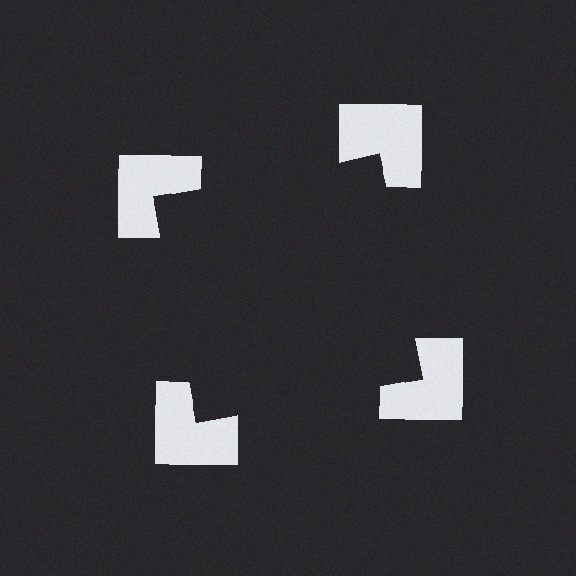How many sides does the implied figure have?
4 sides.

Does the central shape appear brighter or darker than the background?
It typically appears slightly darker than the background, even though no actual brightness change is drawn.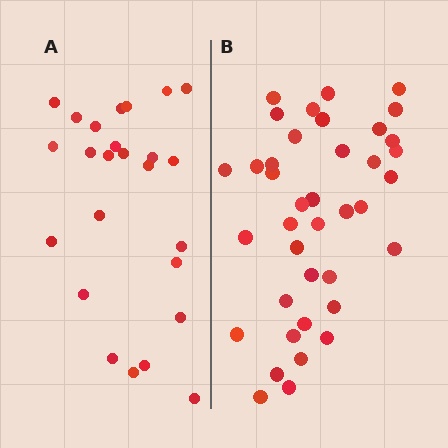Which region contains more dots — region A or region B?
Region B (the right region) has more dots.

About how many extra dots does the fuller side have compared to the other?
Region B has approximately 15 more dots than region A.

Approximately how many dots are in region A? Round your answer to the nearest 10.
About 20 dots. (The exact count is 25, which rounds to 20.)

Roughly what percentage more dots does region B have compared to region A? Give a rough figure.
About 55% more.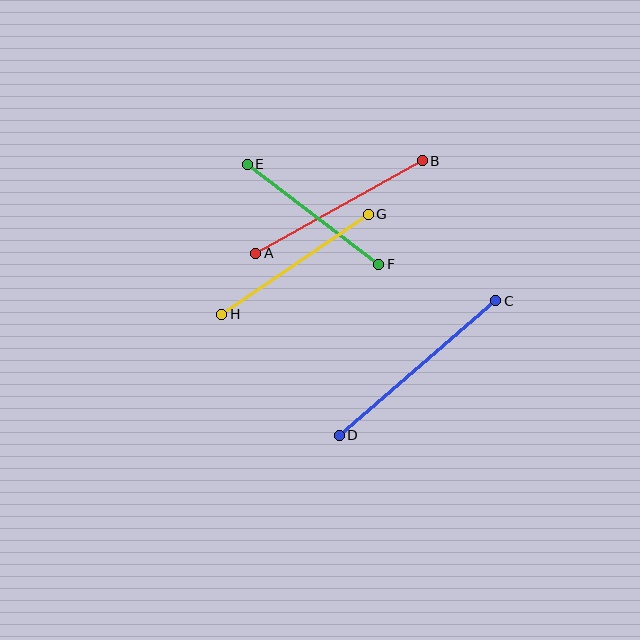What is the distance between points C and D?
The distance is approximately 206 pixels.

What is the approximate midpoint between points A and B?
The midpoint is at approximately (339, 207) pixels.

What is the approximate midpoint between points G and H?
The midpoint is at approximately (295, 264) pixels.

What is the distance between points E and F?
The distance is approximately 165 pixels.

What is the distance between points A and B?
The distance is approximately 191 pixels.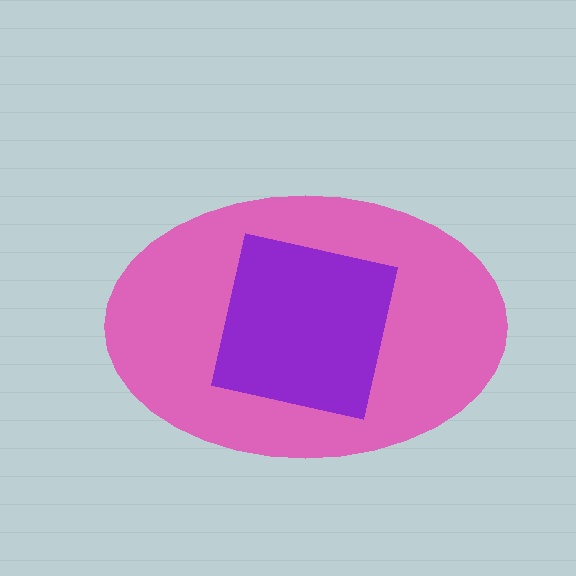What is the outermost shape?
The pink ellipse.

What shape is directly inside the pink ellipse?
The purple square.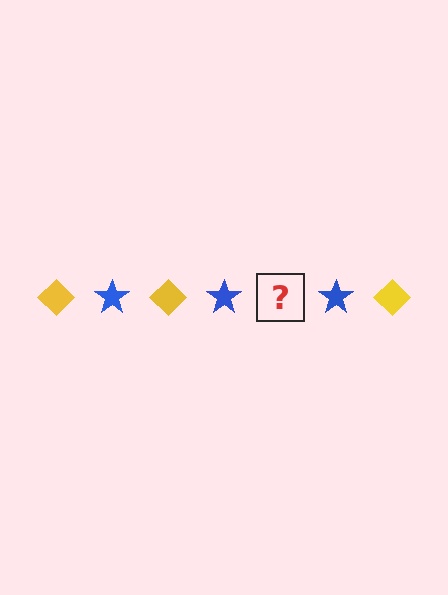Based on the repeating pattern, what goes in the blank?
The blank should be a yellow diamond.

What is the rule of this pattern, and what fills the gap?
The rule is that the pattern alternates between yellow diamond and blue star. The gap should be filled with a yellow diamond.